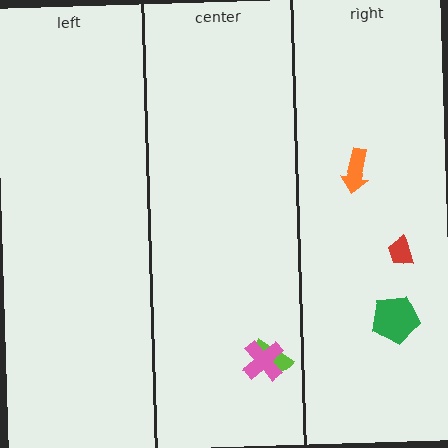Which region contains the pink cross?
The center region.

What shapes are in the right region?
The orange arrow, the green pentagon, the red trapezoid.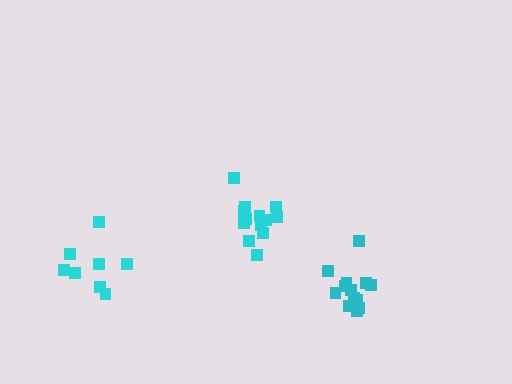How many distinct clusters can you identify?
There are 3 distinct clusters.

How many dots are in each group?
Group 1: 13 dots, Group 2: 13 dots, Group 3: 8 dots (34 total).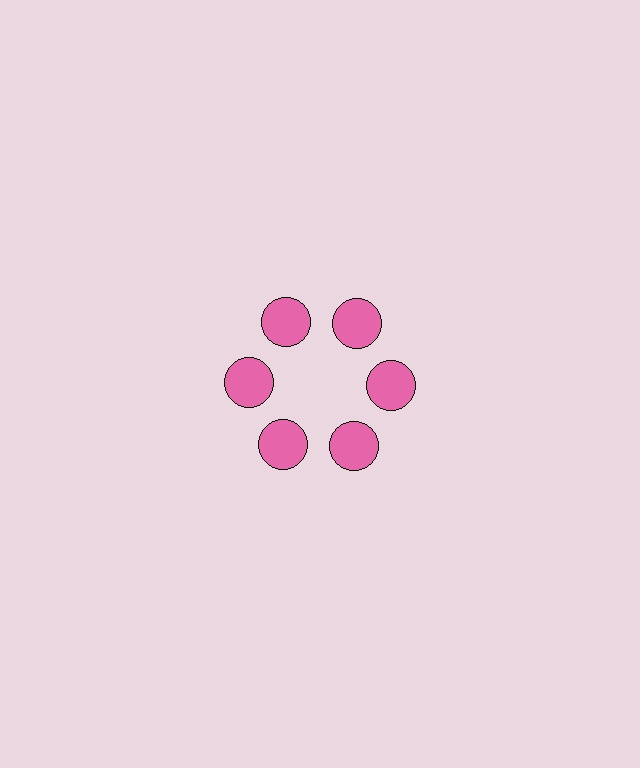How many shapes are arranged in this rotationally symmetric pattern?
There are 6 shapes, arranged in 6 groups of 1.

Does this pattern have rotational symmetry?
Yes, this pattern has 6-fold rotational symmetry. It looks the same after rotating 60 degrees around the center.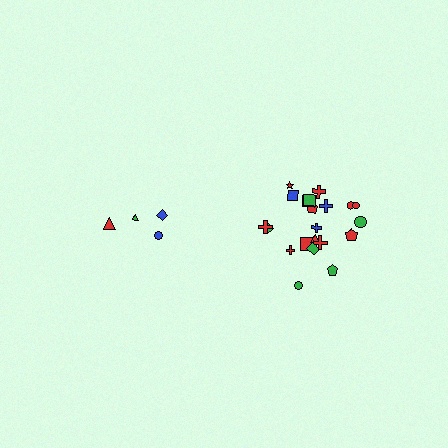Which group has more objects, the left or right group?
The right group.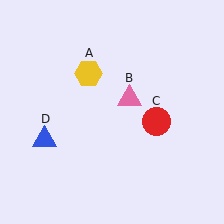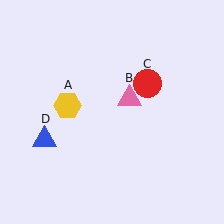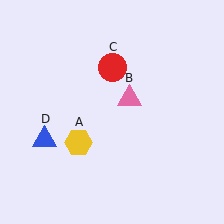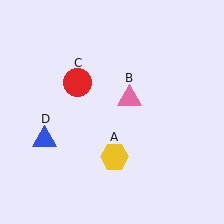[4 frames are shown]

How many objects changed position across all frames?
2 objects changed position: yellow hexagon (object A), red circle (object C).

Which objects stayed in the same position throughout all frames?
Pink triangle (object B) and blue triangle (object D) remained stationary.